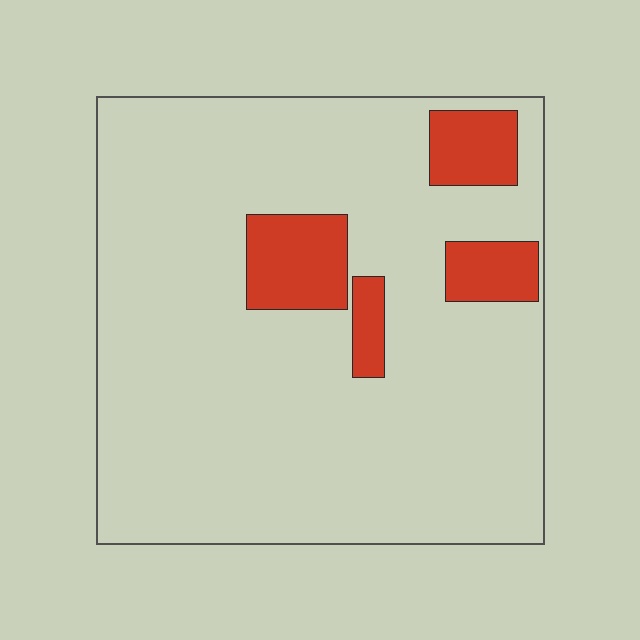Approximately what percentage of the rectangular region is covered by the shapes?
Approximately 15%.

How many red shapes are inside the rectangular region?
4.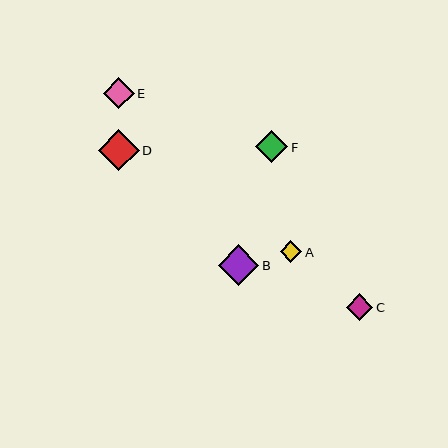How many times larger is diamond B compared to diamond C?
Diamond B is approximately 1.5 times the size of diamond C.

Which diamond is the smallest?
Diamond A is the smallest with a size of approximately 22 pixels.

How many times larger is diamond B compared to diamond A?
Diamond B is approximately 1.9 times the size of diamond A.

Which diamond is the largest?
Diamond D is the largest with a size of approximately 41 pixels.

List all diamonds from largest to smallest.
From largest to smallest: D, B, F, E, C, A.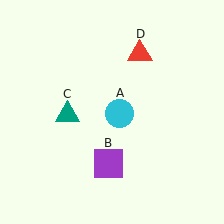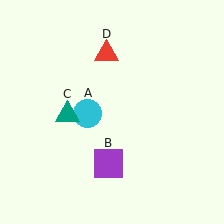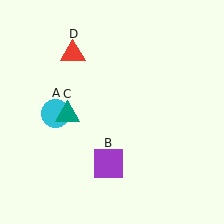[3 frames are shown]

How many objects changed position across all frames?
2 objects changed position: cyan circle (object A), red triangle (object D).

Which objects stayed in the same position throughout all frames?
Purple square (object B) and teal triangle (object C) remained stationary.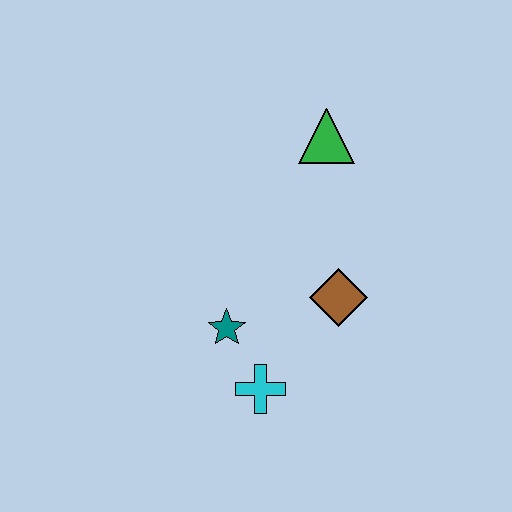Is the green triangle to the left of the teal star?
No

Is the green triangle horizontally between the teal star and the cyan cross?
No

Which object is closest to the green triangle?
The brown diamond is closest to the green triangle.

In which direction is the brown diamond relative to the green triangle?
The brown diamond is below the green triangle.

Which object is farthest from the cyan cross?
The green triangle is farthest from the cyan cross.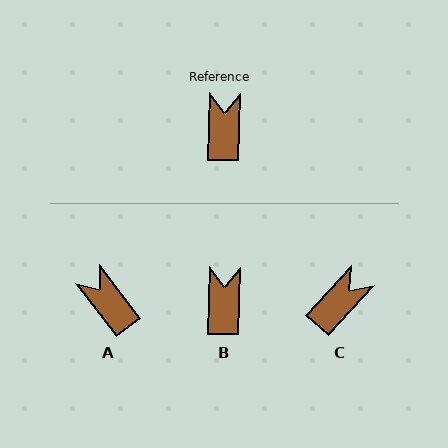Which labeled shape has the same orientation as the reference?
B.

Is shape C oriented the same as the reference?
No, it is off by about 41 degrees.